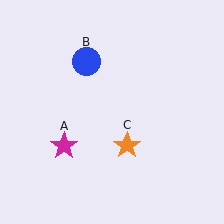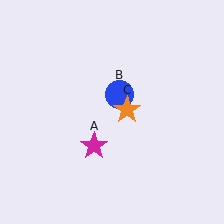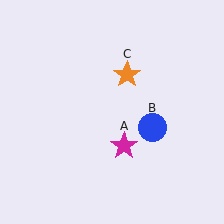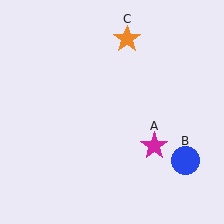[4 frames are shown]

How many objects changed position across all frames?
3 objects changed position: magenta star (object A), blue circle (object B), orange star (object C).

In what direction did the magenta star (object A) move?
The magenta star (object A) moved right.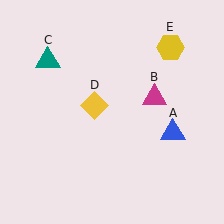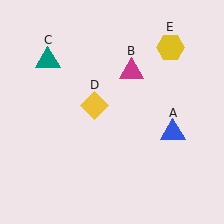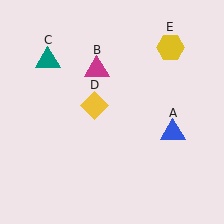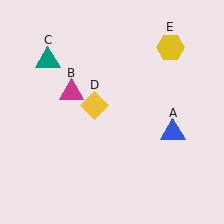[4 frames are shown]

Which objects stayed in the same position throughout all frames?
Blue triangle (object A) and teal triangle (object C) and yellow diamond (object D) and yellow hexagon (object E) remained stationary.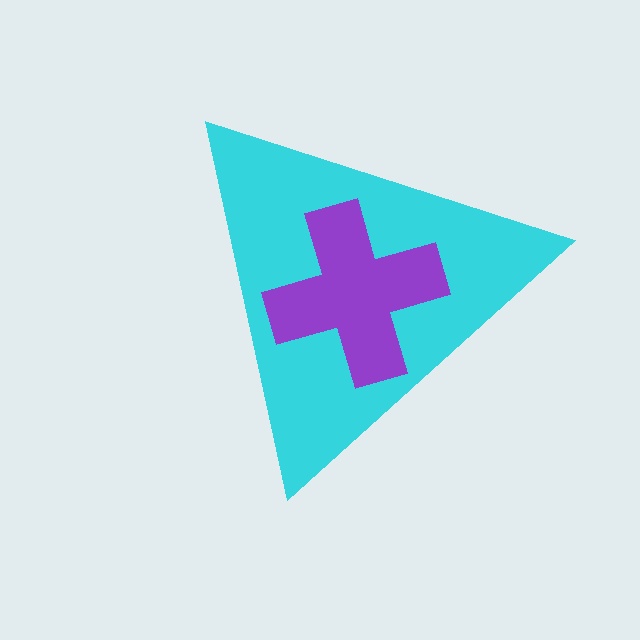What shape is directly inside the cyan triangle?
The purple cross.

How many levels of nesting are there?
2.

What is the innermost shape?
The purple cross.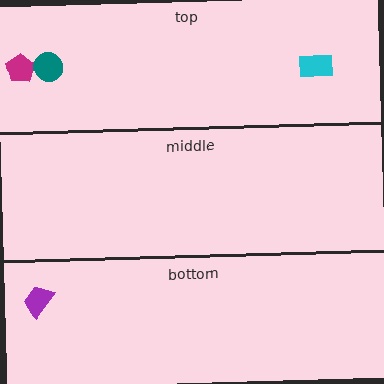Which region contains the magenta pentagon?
The top region.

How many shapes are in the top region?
3.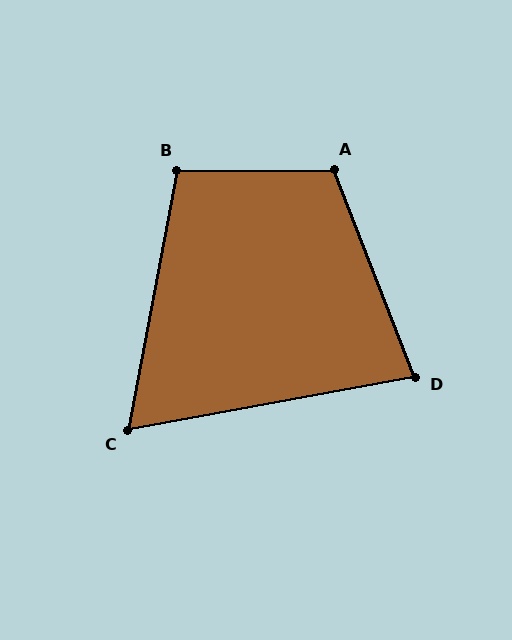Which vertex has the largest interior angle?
A, at approximately 111 degrees.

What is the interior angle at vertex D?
Approximately 79 degrees (acute).